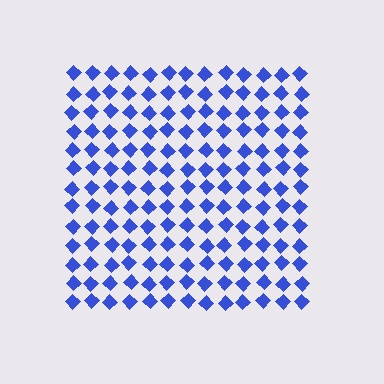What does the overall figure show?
The overall figure shows a square.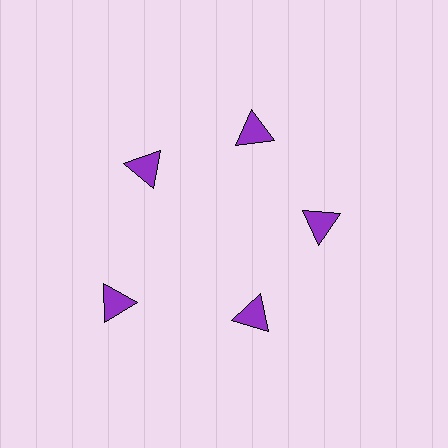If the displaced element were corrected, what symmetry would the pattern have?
It would have 5-fold rotational symmetry — the pattern would map onto itself every 72 degrees.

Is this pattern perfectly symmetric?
No. The 5 purple triangles are arranged in a ring, but one element near the 8 o'clock position is pushed outward from the center, breaking the 5-fold rotational symmetry.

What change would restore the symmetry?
The symmetry would be restored by moving it inward, back onto the ring so that all 5 triangles sit at equal angles and equal distance from the center.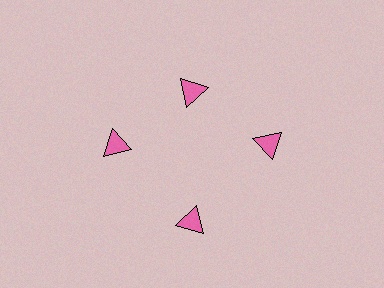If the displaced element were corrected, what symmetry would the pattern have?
It would have 4-fold rotational symmetry — the pattern would map onto itself every 90 degrees.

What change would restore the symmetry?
The symmetry would be restored by moving it outward, back onto the ring so that all 4 triangles sit at equal angles and equal distance from the center.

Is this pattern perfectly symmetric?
No. The 4 pink triangles are arranged in a ring, but one element near the 12 o'clock position is pulled inward toward the center, breaking the 4-fold rotational symmetry.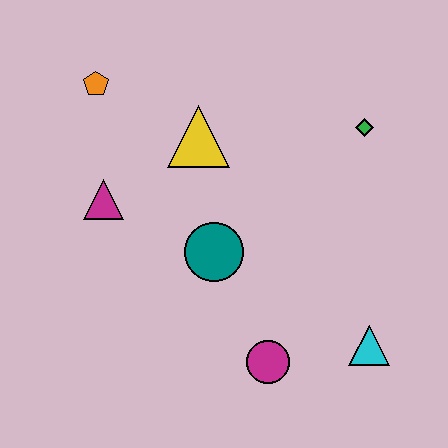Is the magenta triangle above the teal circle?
Yes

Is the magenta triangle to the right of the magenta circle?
No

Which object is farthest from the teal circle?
The orange pentagon is farthest from the teal circle.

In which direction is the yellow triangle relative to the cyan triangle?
The yellow triangle is above the cyan triangle.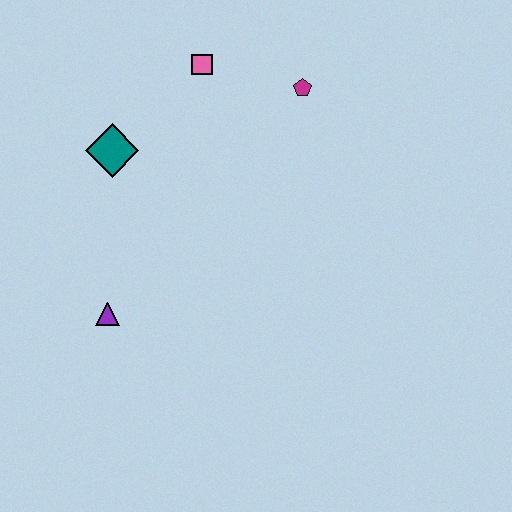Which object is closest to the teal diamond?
The pink square is closest to the teal diamond.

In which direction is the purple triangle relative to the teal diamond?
The purple triangle is below the teal diamond.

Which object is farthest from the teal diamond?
The magenta pentagon is farthest from the teal diamond.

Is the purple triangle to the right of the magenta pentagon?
No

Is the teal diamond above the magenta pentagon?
No